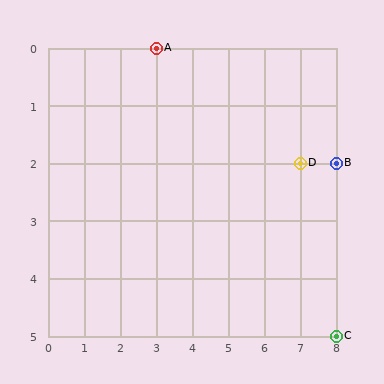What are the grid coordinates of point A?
Point A is at grid coordinates (3, 0).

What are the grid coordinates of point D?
Point D is at grid coordinates (7, 2).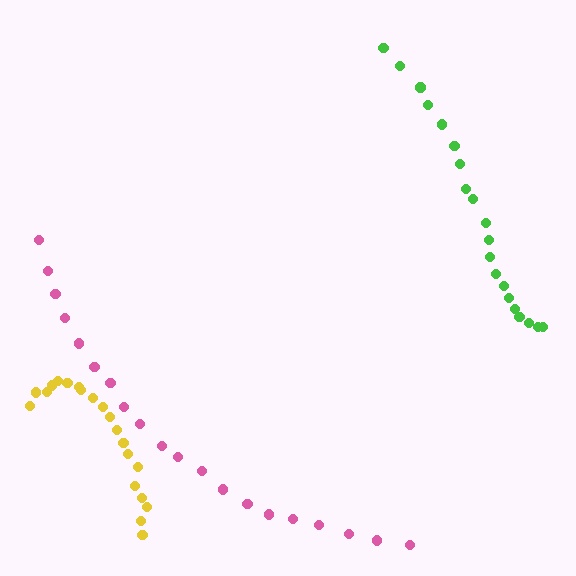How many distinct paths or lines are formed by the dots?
There are 3 distinct paths.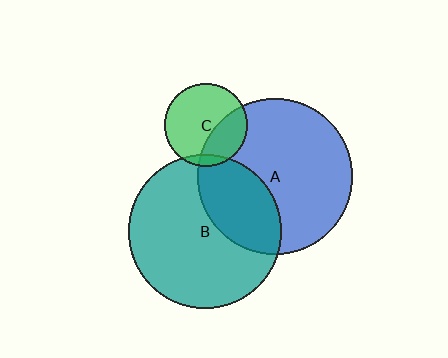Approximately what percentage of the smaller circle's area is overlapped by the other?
Approximately 5%.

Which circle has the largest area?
Circle A (blue).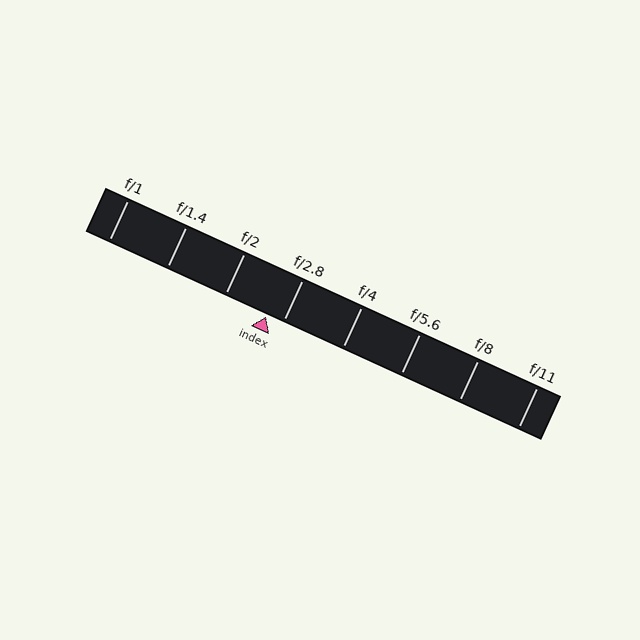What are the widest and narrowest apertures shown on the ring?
The widest aperture shown is f/1 and the narrowest is f/11.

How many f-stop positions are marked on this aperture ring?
There are 8 f-stop positions marked.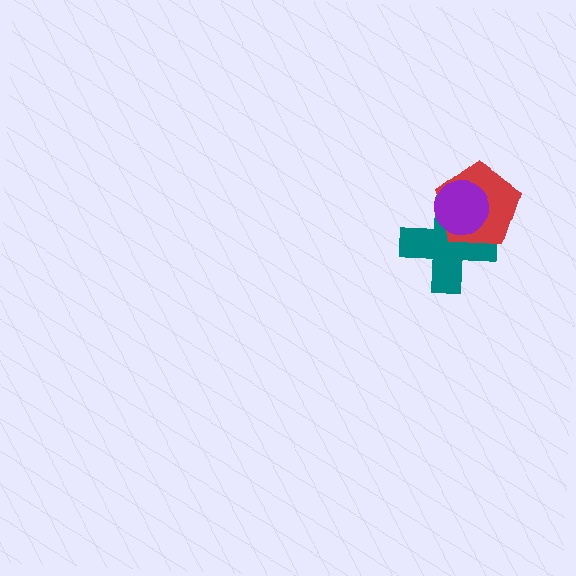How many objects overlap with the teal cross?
2 objects overlap with the teal cross.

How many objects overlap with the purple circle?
2 objects overlap with the purple circle.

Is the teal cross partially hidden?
Yes, it is partially covered by another shape.